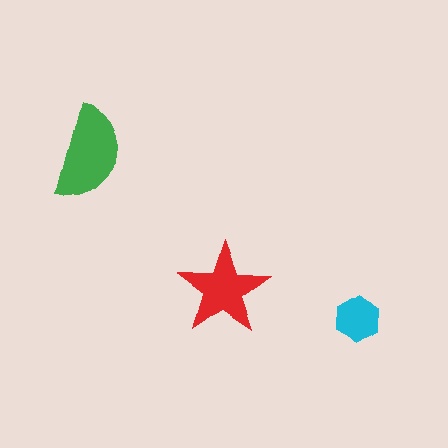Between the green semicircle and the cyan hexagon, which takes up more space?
The green semicircle.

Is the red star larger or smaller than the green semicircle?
Smaller.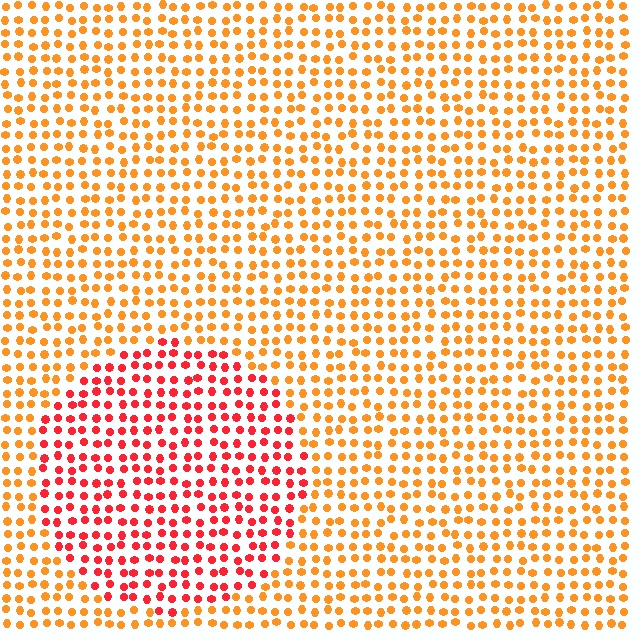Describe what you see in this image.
The image is filled with small orange elements in a uniform arrangement. A circle-shaped region is visible where the elements are tinted to a slightly different hue, forming a subtle color boundary.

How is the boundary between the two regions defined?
The boundary is defined purely by a slight shift in hue (about 36 degrees). Spacing, size, and orientation are identical on both sides.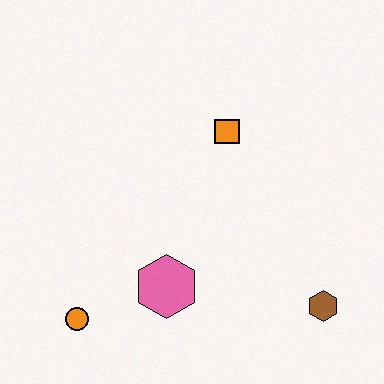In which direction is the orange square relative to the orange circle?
The orange square is above the orange circle.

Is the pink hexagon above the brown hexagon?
Yes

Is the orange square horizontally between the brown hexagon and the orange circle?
Yes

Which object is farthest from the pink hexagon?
The orange square is farthest from the pink hexagon.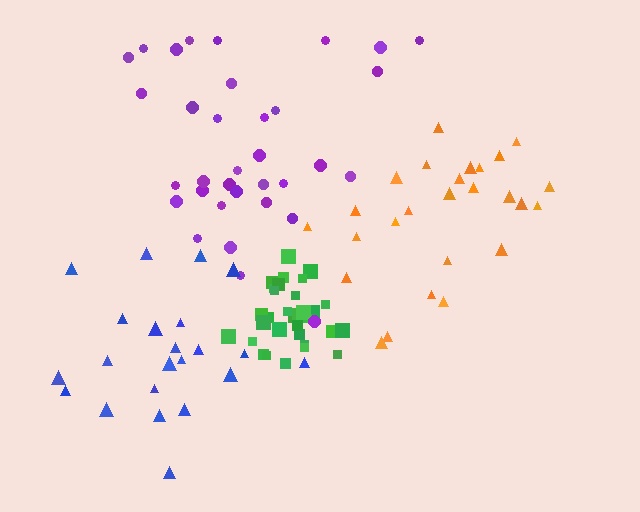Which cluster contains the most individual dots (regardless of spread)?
Purple (34).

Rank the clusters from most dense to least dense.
green, purple, blue, orange.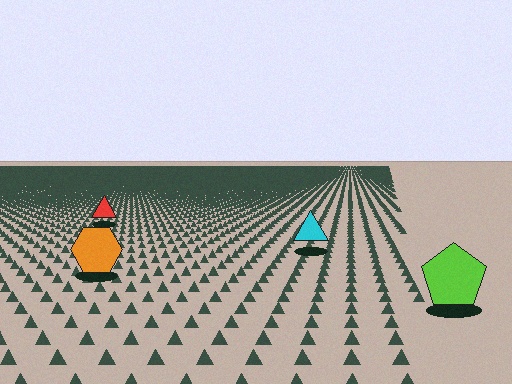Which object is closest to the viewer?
The lime pentagon is closest. The texture marks near it are larger and more spread out.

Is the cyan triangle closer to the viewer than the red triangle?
Yes. The cyan triangle is closer — you can tell from the texture gradient: the ground texture is coarser near it.